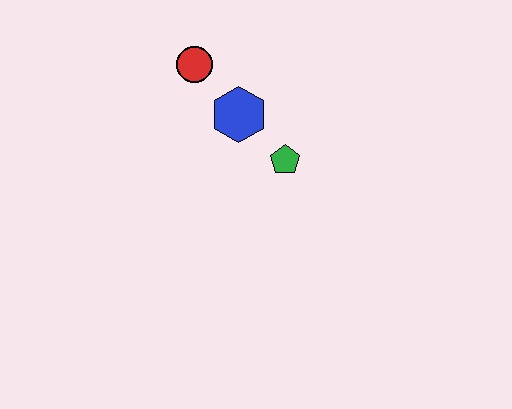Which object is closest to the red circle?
The blue hexagon is closest to the red circle.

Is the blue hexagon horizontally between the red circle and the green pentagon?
Yes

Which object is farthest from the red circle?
The green pentagon is farthest from the red circle.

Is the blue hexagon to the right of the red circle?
Yes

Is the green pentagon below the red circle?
Yes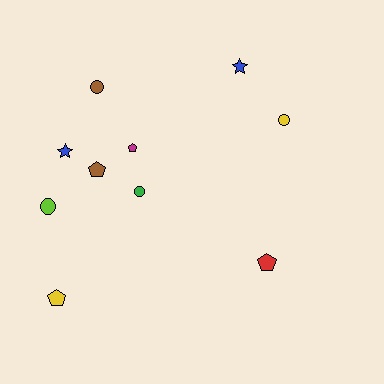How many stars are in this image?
There are 2 stars.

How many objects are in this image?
There are 10 objects.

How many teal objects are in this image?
There are no teal objects.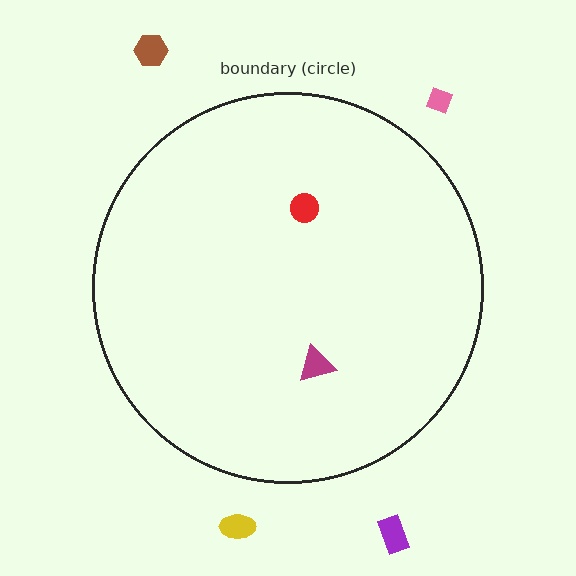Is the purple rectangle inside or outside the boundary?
Outside.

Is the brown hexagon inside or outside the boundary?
Outside.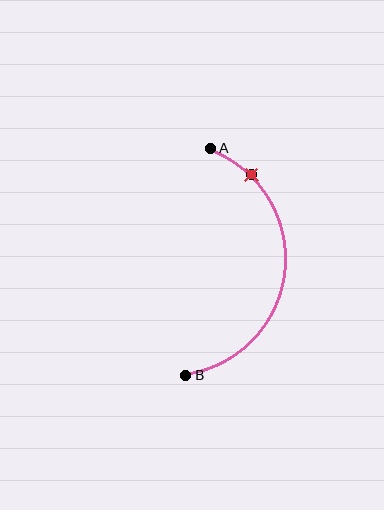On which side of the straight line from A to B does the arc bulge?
The arc bulges to the right of the straight line connecting A and B.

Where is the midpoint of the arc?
The arc midpoint is the point on the curve farthest from the straight line joining A and B. It sits to the right of that line.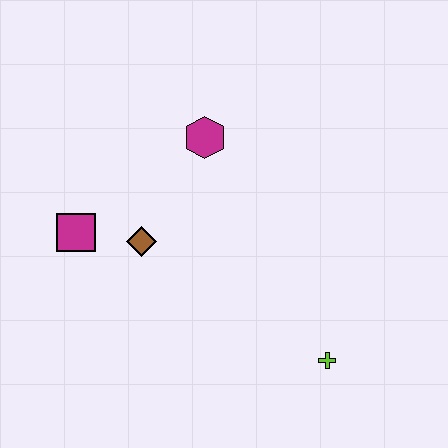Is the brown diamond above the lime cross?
Yes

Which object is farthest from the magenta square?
The lime cross is farthest from the magenta square.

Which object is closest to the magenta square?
The brown diamond is closest to the magenta square.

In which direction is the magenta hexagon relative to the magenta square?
The magenta hexagon is to the right of the magenta square.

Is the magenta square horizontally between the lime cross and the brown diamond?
No